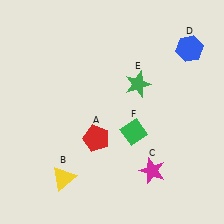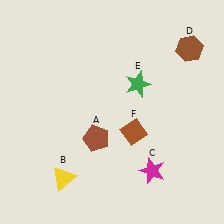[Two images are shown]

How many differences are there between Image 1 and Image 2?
There are 3 differences between the two images.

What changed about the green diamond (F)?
In Image 1, F is green. In Image 2, it changed to brown.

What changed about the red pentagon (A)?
In Image 1, A is red. In Image 2, it changed to brown.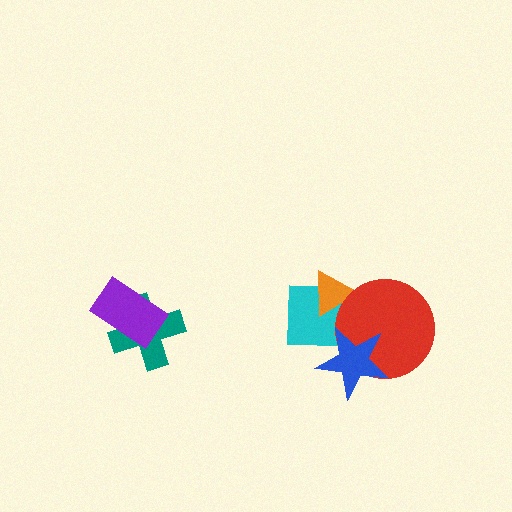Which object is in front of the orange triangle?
The red circle is in front of the orange triangle.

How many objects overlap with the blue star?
2 objects overlap with the blue star.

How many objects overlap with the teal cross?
1 object overlaps with the teal cross.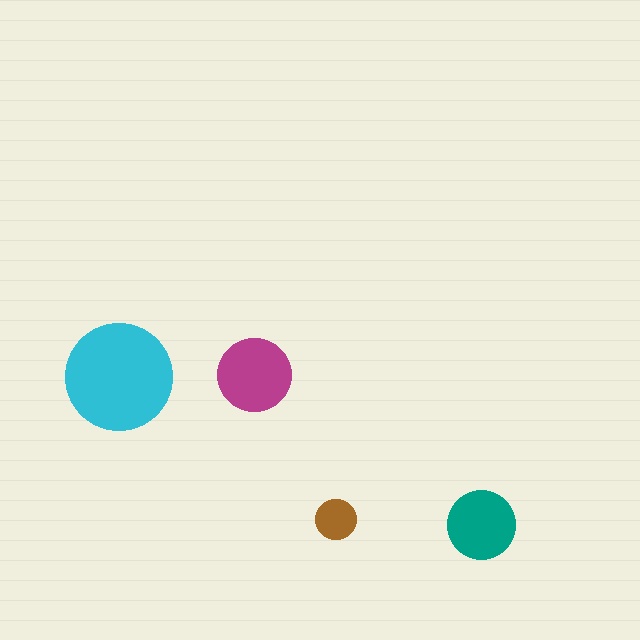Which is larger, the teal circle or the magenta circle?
The magenta one.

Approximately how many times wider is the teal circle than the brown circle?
About 1.5 times wider.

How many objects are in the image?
There are 4 objects in the image.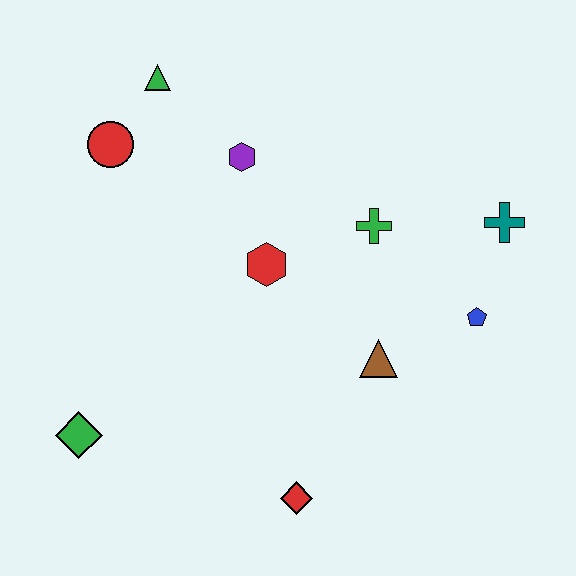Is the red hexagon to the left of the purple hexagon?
No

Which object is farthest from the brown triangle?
The green triangle is farthest from the brown triangle.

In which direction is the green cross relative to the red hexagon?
The green cross is to the right of the red hexagon.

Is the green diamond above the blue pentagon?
No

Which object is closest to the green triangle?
The red circle is closest to the green triangle.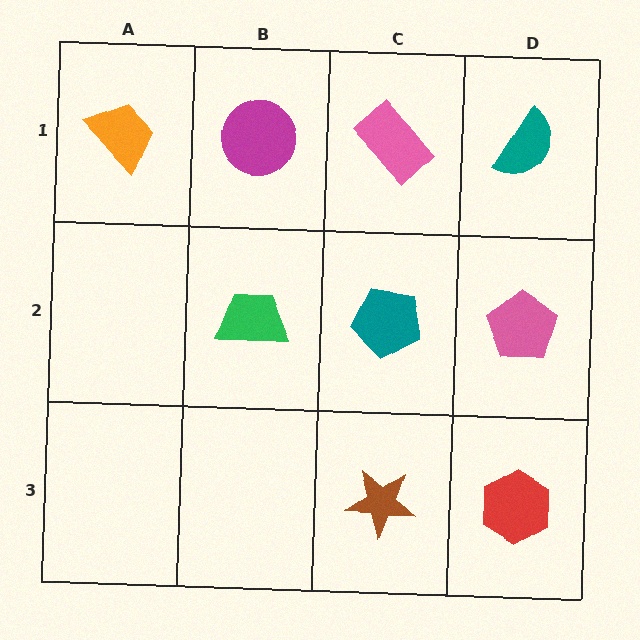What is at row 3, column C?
A brown star.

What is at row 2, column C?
A teal pentagon.